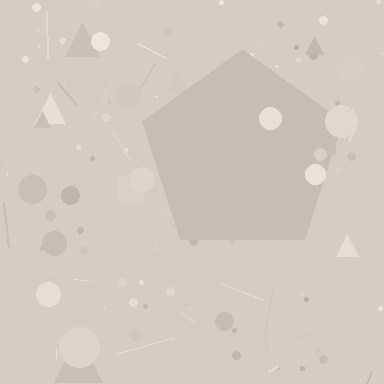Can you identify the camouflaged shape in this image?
The camouflaged shape is a pentagon.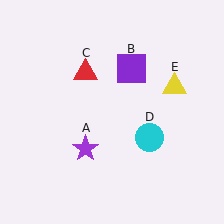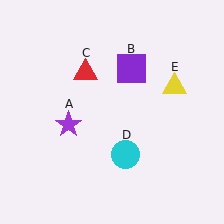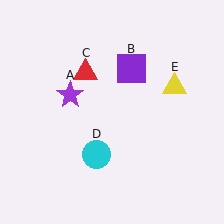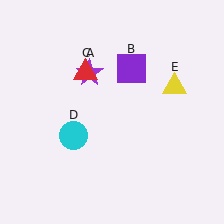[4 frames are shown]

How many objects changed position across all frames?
2 objects changed position: purple star (object A), cyan circle (object D).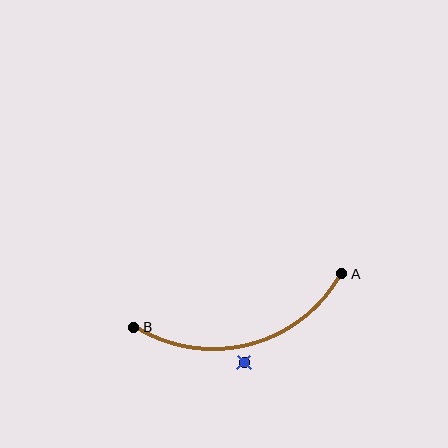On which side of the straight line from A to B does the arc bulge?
The arc bulges below the straight line connecting A and B.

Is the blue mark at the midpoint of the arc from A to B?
No — the blue mark does not lie on the arc at all. It sits slightly outside the curve.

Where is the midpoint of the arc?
The arc midpoint is the point on the curve farthest from the straight line joining A and B. It sits below that line.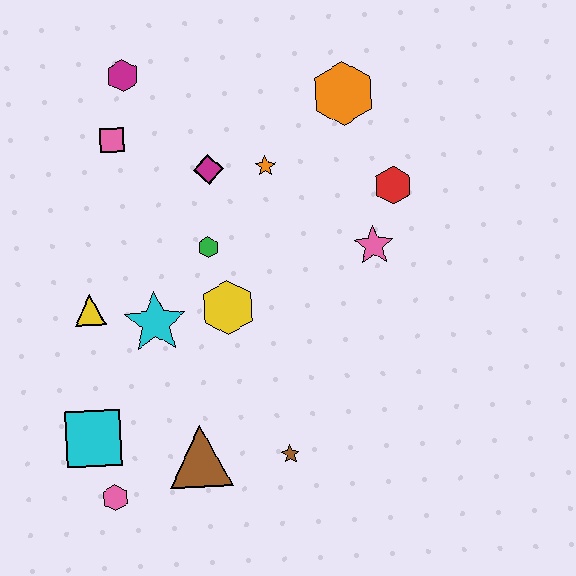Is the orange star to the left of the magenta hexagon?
No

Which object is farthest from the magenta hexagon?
The pink hexagon is farthest from the magenta hexagon.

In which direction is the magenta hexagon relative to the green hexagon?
The magenta hexagon is above the green hexagon.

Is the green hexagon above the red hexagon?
No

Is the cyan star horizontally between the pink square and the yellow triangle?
No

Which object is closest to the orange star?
The magenta diamond is closest to the orange star.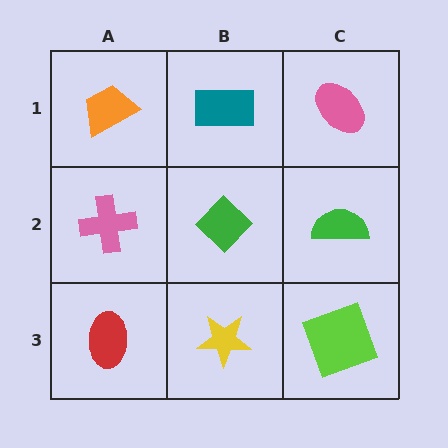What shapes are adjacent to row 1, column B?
A green diamond (row 2, column B), an orange trapezoid (row 1, column A), a pink ellipse (row 1, column C).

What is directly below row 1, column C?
A green semicircle.